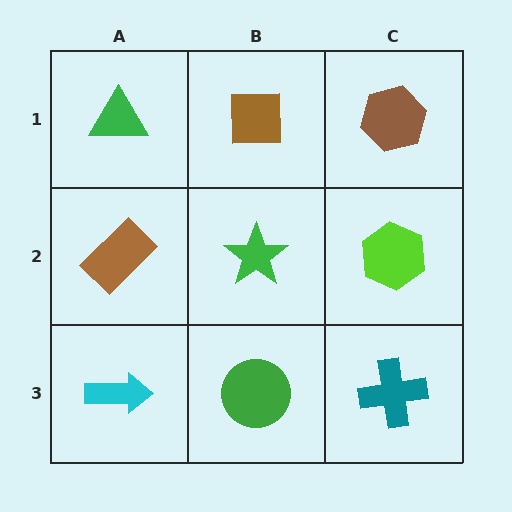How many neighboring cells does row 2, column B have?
4.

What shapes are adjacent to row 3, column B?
A green star (row 2, column B), a cyan arrow (row 3, column A), a teal cross (row 3, column C).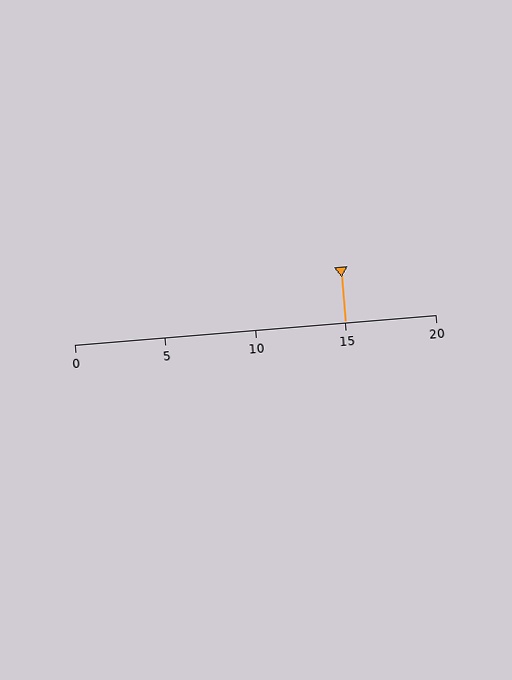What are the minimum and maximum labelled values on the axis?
The axis runs from 0 to 20.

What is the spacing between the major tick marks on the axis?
The major ticks are spaced 5 apart.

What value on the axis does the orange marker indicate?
The marker indicates approximately 15.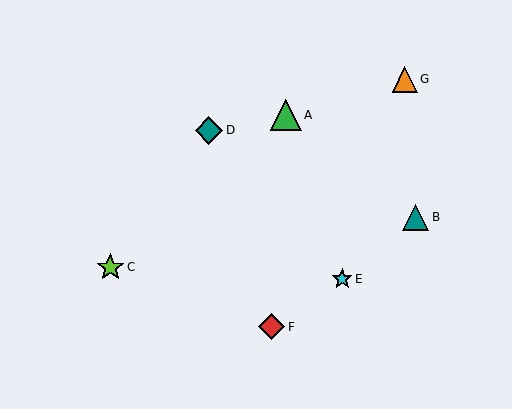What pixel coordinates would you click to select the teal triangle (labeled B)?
Click at (416, 217) to select the teal triangle B.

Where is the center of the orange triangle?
The center of the orange triangle is at (405, 79).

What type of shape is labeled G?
Shape G is an orange triangle.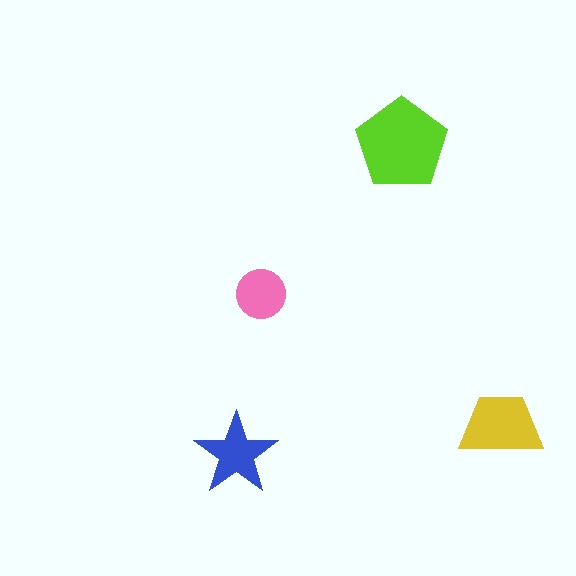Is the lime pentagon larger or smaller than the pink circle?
Larger.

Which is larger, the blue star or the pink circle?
The blue star.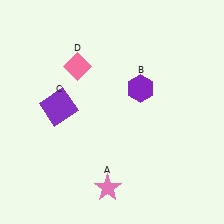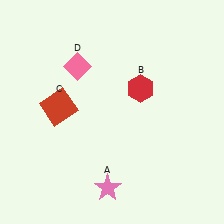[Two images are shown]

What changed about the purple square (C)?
In Image 1, C is purple. In Image 2, it changed to red.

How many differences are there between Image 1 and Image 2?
There are 2 differences between the two images.